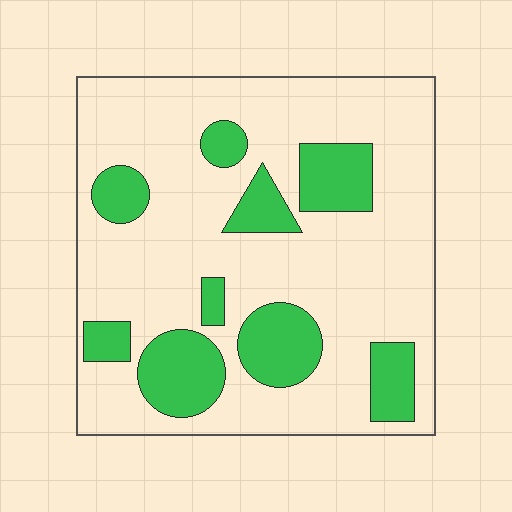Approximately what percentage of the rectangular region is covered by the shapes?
Approximately 25%.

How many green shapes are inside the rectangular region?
9.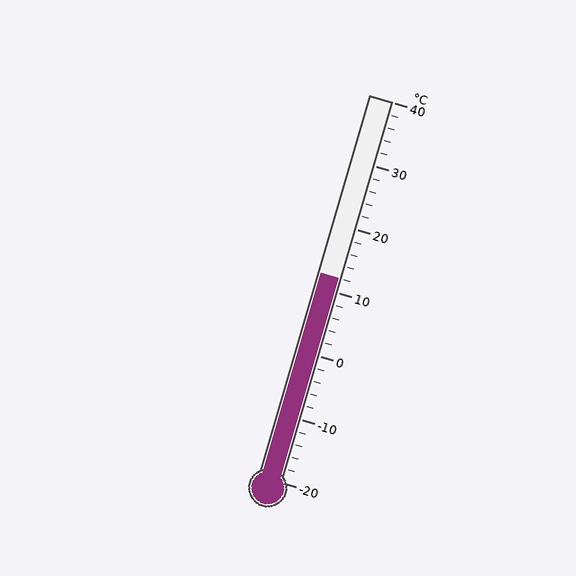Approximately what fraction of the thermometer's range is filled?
The thermometer is filled to approximately 55% of its range.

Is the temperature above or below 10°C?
The temperature is above 10°C.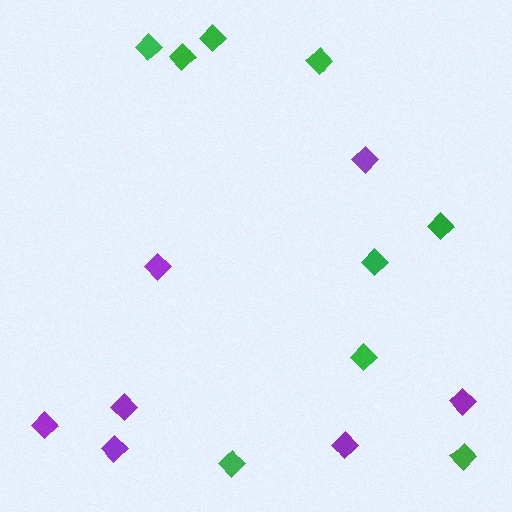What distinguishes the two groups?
There are 2 groups: one group of purple diamonds (7) and one group of green diamonds (9).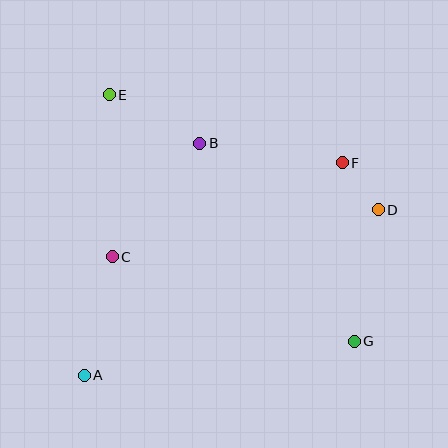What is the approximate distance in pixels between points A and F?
The distance between A and F is approximately 334 pixels.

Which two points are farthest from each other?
Points E and G are farthest from each other.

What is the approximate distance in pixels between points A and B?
The distance between A and B is approximately 259 pixels.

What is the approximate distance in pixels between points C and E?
The distance between C and E is approximately 162 pixels.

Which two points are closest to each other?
Points D and F are closest to each other.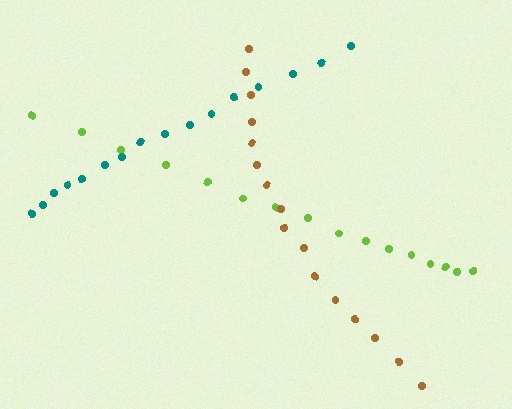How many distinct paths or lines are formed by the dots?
There are 3 distinct paths.